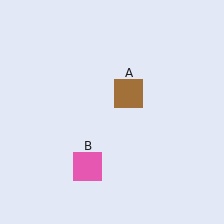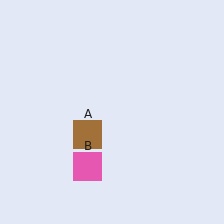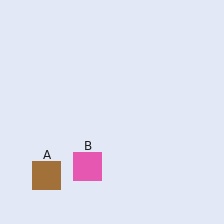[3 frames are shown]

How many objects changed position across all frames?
1 object changed position: brown square (object A).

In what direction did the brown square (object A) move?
The brown square (object A) moved down and to the left.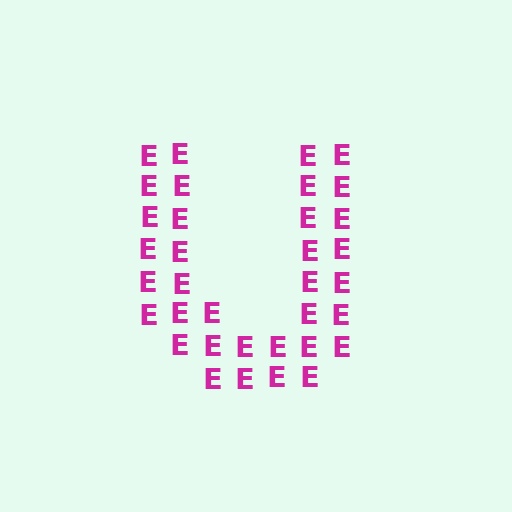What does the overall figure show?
The overall figure shows the letter U.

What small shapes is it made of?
It is made of small letter E's.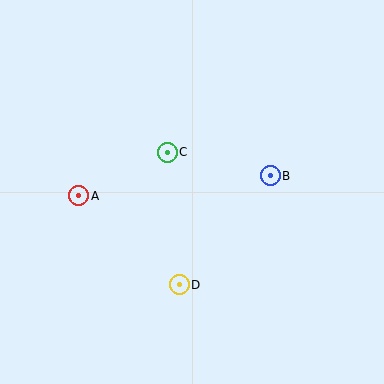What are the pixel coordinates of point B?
Point B is at (270, 176).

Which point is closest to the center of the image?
Point C at (167, 152) is closest to the center.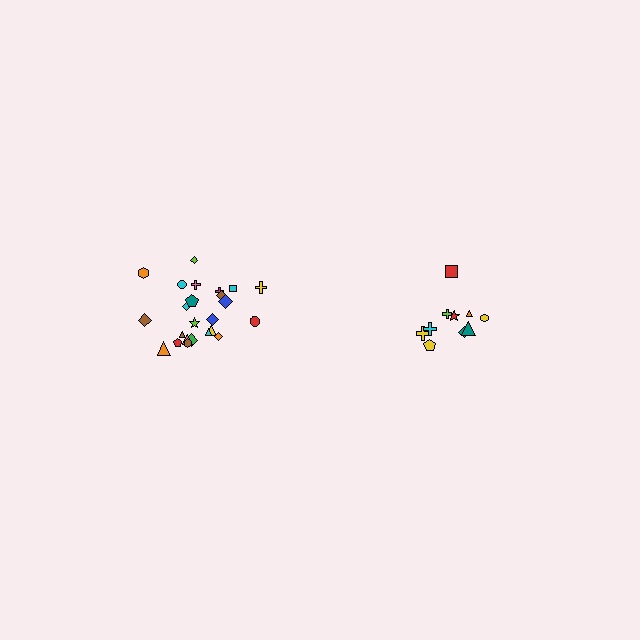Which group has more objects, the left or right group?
The left group.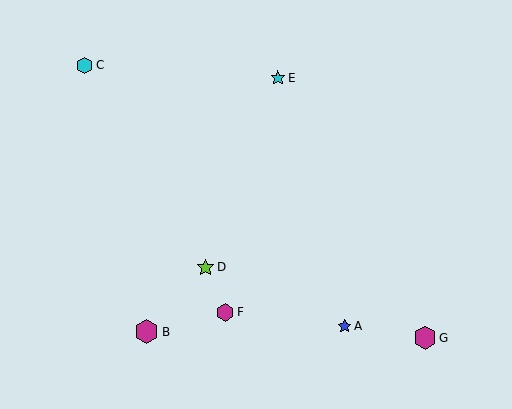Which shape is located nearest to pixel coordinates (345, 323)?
The blue star (labeled A) at (344, 326) is nearest to that location.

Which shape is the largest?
The magenta hexagon (labeled B) is the largest.